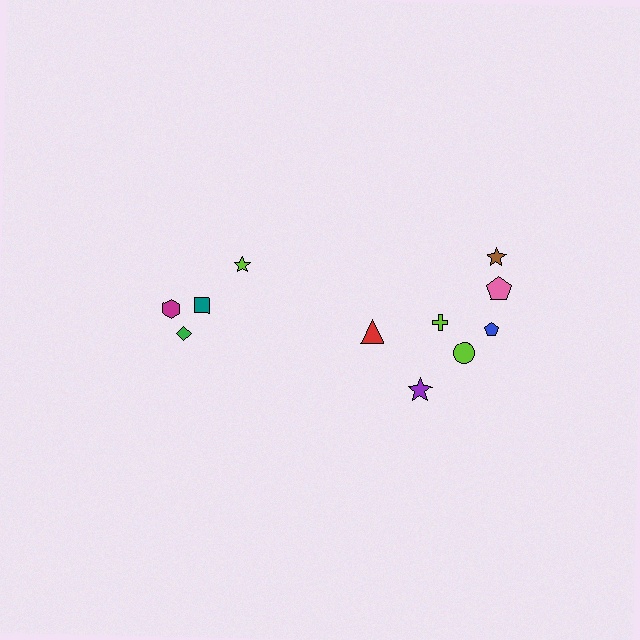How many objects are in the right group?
There are 7 objects.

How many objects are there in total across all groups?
There are 11 objects.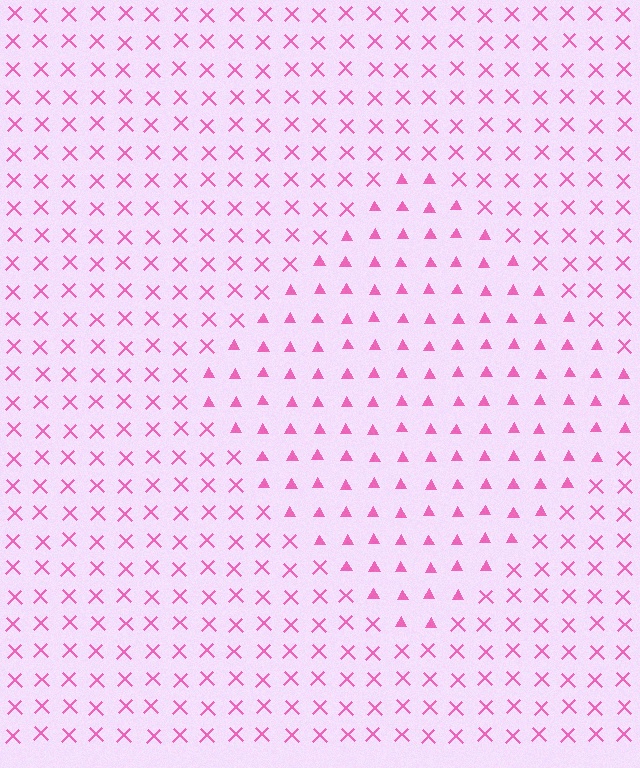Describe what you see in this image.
The image is filled with small pink elements arranged in a uniform grid. A diamond-shaped region contains triangles, while the surrounding area contains X marks. The boundary is defined purely by the change in element shape.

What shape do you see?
I see a diamond.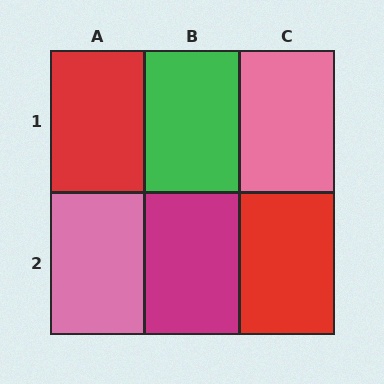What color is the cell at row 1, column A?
Red.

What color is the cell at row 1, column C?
Pink.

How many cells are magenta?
1 cell is magenta.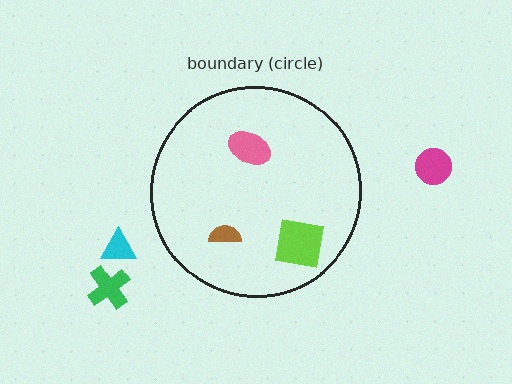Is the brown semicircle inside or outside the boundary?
Inside.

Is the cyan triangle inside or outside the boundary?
Outside.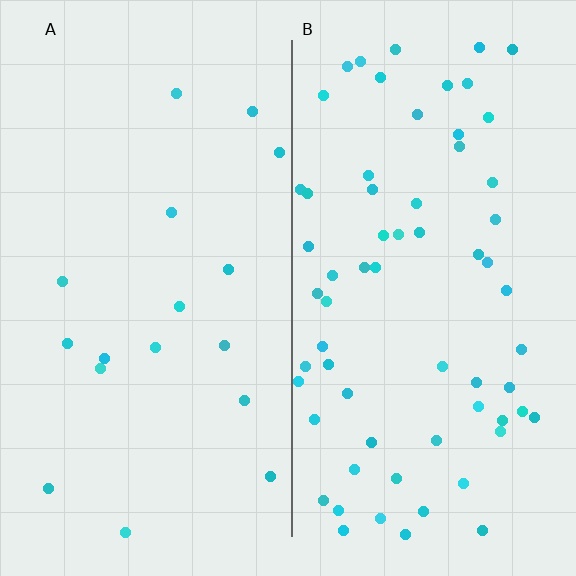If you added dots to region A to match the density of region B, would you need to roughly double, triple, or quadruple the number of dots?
Approximately quadruple.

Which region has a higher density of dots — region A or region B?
B (the right).